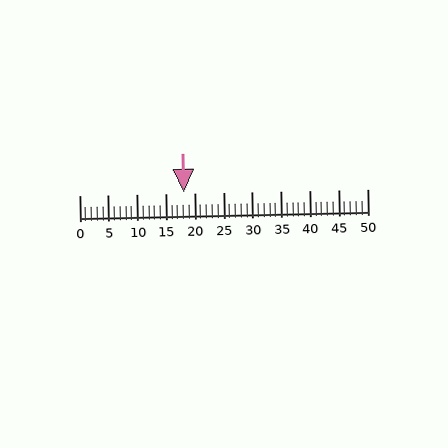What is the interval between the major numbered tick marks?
The major tick marks are spaced 5 units apart.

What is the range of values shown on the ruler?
The ruler shows values from 0 to 50.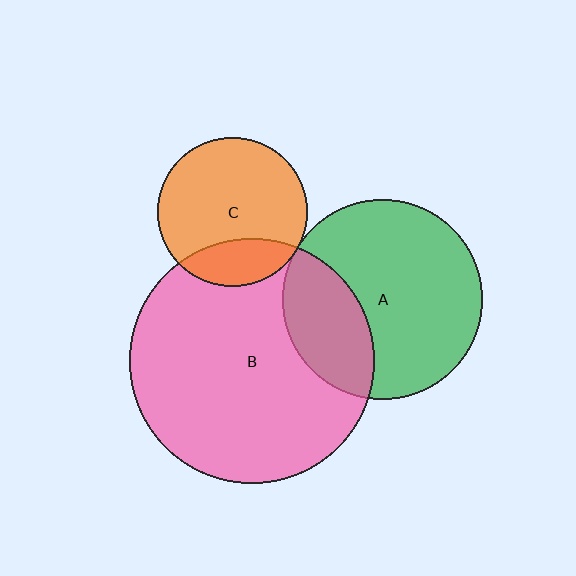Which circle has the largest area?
Circle B (pink).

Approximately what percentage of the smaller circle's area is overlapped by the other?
Approximately 5%.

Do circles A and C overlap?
Yes.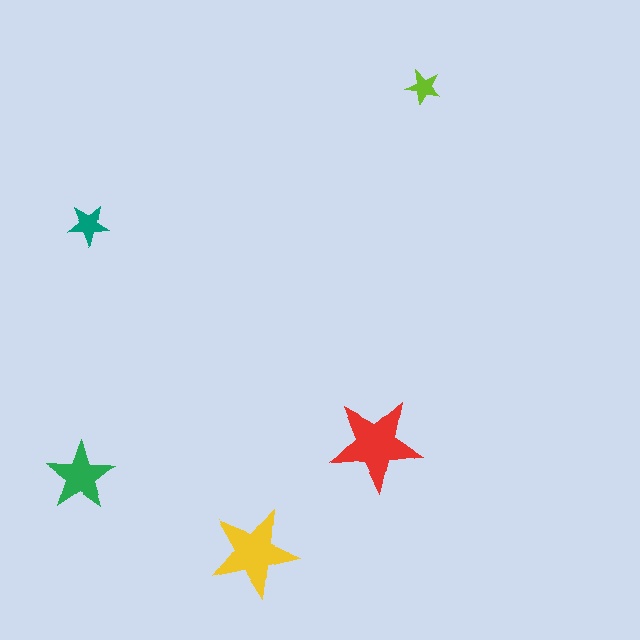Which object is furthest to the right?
The lime star is rightmost.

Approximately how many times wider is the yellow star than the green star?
About 1.5 times wider.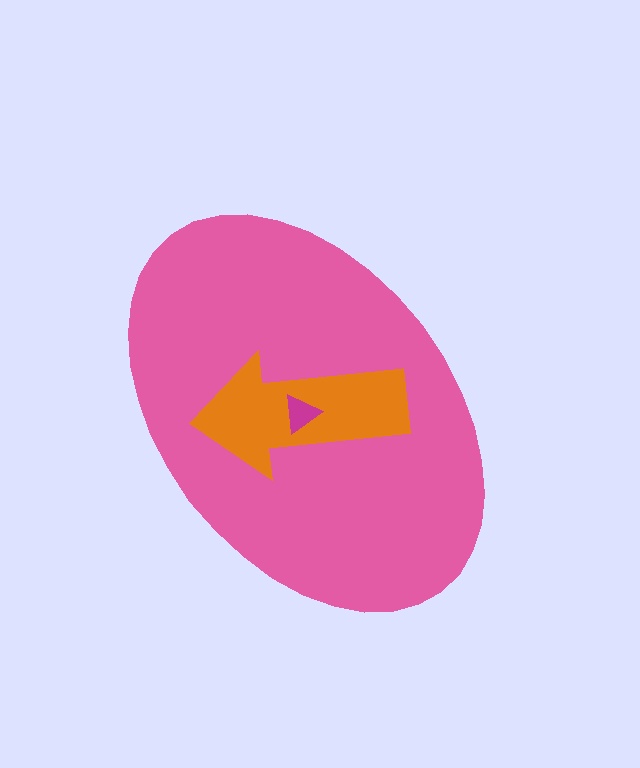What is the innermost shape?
The magenta triangle.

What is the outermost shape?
The pink ellipse.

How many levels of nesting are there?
3.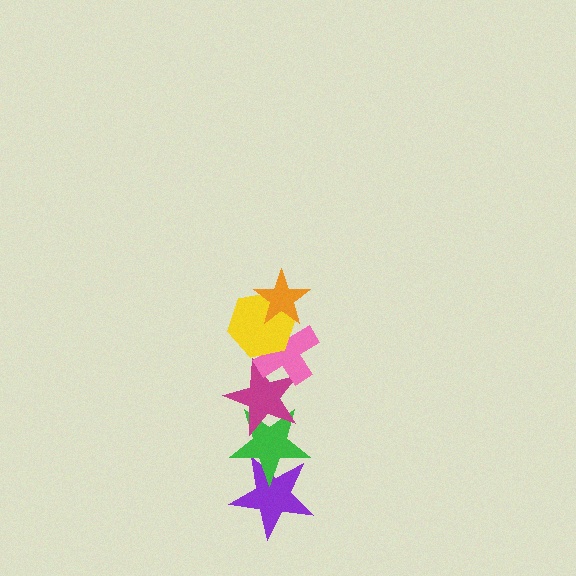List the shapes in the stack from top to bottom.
From top to bottom: the orange star, the yellow hexagon, the pink cross, the magenta star, the green star, the purple star.